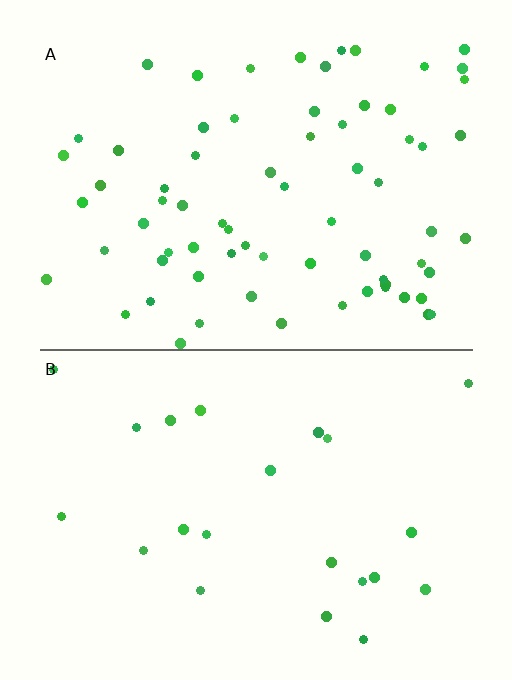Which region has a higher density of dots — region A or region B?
A (the top).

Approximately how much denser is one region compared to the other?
Approximately 3.2× — region A over region B.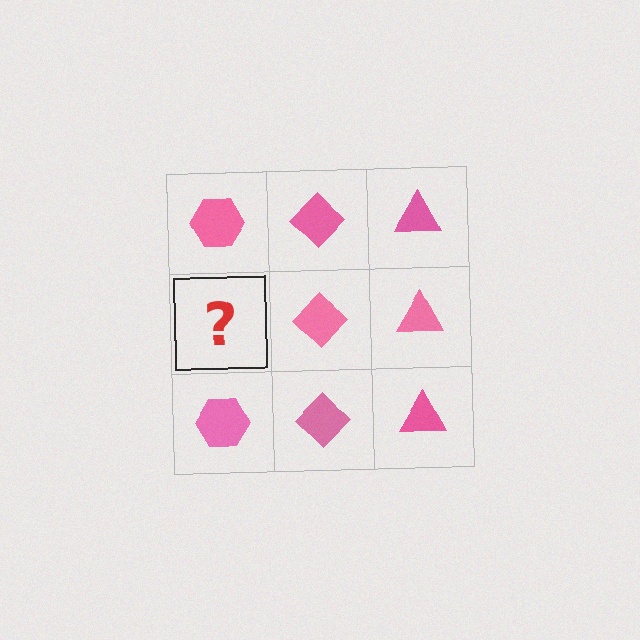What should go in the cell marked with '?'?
The missing cell should contain a pink hexagon.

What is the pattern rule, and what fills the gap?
The rule is that each column has a consistent shape. The gap should be filled with a pink hexagon.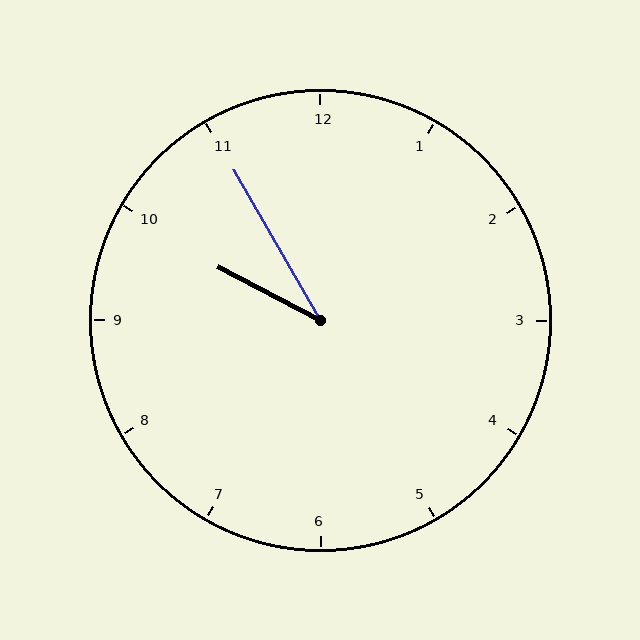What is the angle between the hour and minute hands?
Approximately 32 degrees.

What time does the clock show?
9:55.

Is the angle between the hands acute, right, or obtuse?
It is acute.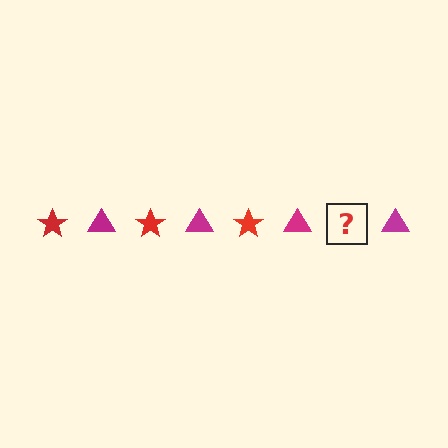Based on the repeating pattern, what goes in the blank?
The blank should be a red star.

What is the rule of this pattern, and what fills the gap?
The rule is that the pattern alternates between red star and magenta triangle. The gap should be filled with a red star.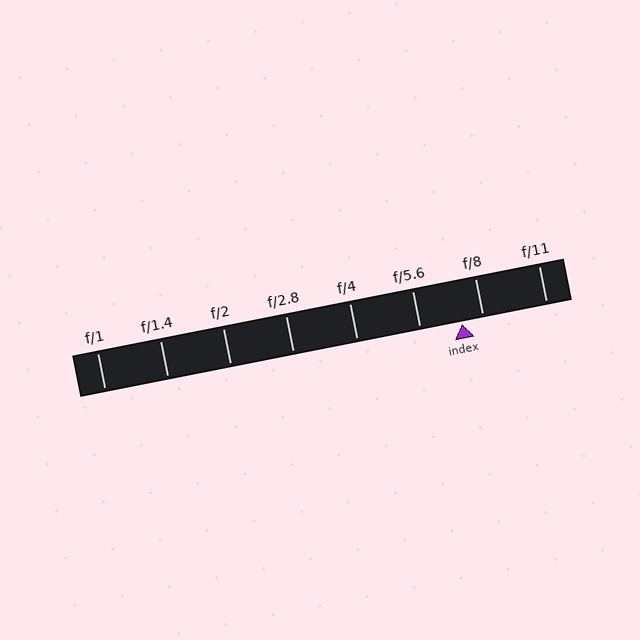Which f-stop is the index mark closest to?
The index mark is closest to f/8.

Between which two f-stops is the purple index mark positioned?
The index mark is between f/5.6 and f/8.